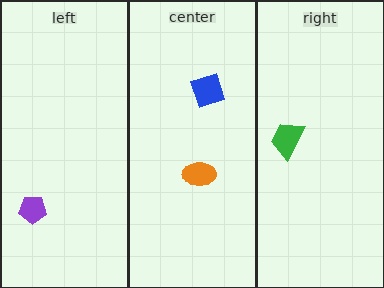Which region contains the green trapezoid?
The right region.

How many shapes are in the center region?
2.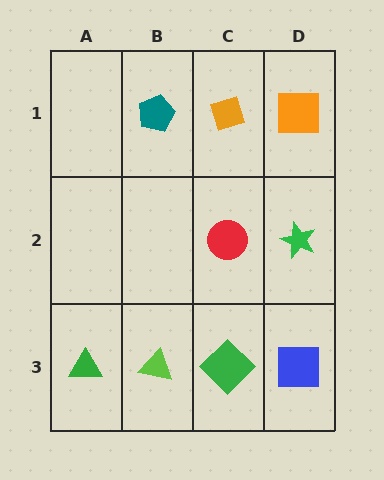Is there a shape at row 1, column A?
No, that cell is empty.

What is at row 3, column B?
A lime triangle.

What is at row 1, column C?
An orange diamond.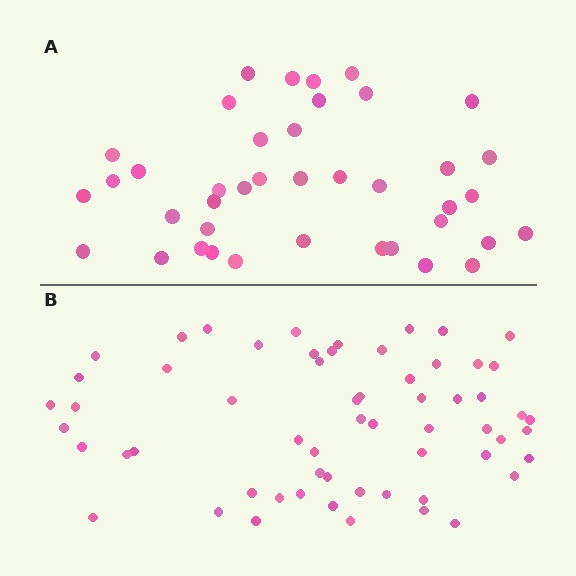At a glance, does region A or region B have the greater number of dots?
Region B (the bottom region) has more dots.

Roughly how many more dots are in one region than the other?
Region B has approximately 20 more dots than region A.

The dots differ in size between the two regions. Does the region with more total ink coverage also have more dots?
No. Region A has more total ink coverage because its dots are larger, but region B actually contains more individual dots. Total area can be misleading — the number of items is what matters here.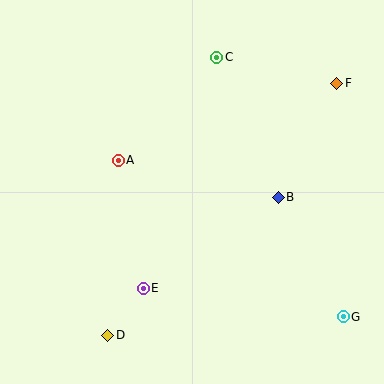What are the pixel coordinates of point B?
Point B is at (278, 197).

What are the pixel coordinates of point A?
Point A is at (118, 160).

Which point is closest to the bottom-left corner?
Point D is closest to the bottom-left corner.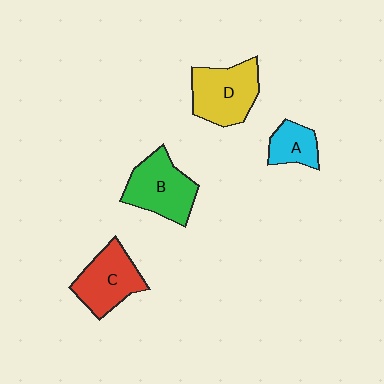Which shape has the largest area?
Shape D (yellow).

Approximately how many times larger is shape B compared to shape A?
Approximately 1.9 times.